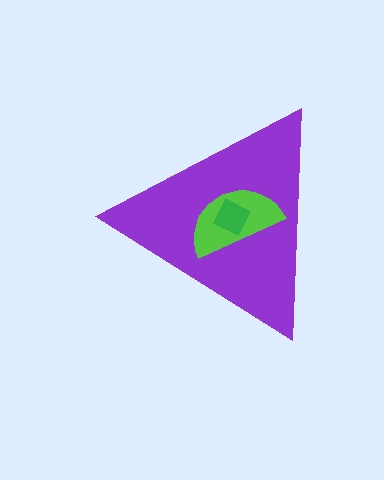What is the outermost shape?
The purple triangle.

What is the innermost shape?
The green diamond.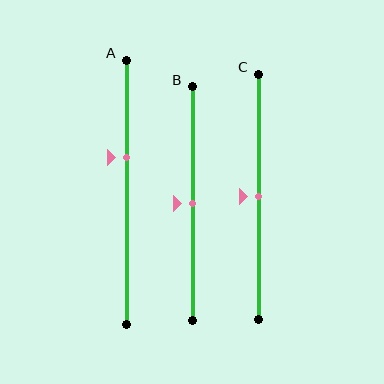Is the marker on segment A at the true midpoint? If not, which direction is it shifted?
No, the marker on segment A is shifted upward by about 13% of the segment length.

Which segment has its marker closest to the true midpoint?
Segment B has its marker closest to the true midpoint.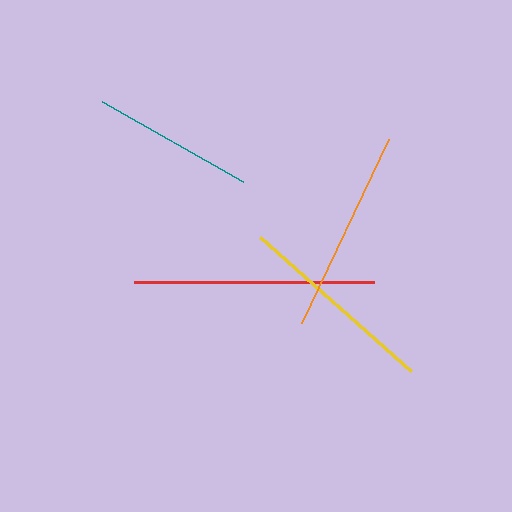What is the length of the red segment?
The red segment is approximately 240 pixels long.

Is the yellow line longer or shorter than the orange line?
The orange line is longer than the yellow line.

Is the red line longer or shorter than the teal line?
The red line is longer than the teal line.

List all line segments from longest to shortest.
From longest to shortest: red, orange, yellow, teal.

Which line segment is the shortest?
The teal line is the shortest at approximately 162 pixels.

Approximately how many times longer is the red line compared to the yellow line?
The red line is approximately 1.2 times the length of the yellow line.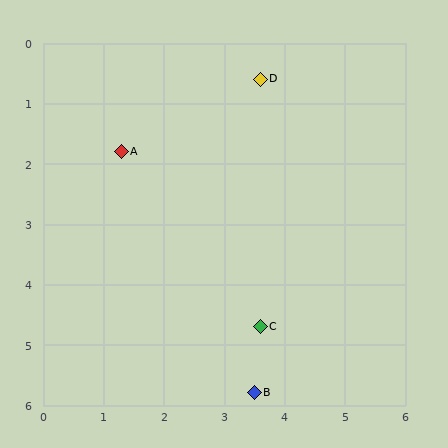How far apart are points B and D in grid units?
Points B and D are about 5.2 grid units apart.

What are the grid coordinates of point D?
Point D is at approximately (3.6, 0.6).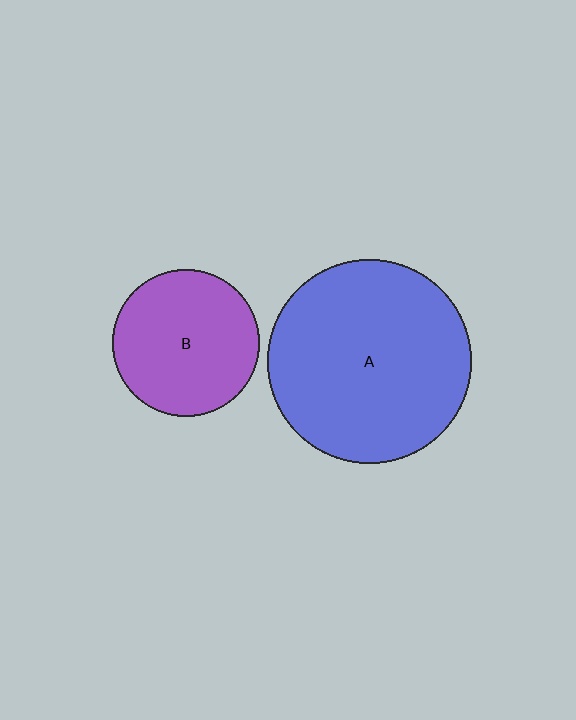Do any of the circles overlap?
No, none of the circles overlap.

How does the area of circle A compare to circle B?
Approximately 1.9 times.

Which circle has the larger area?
Circle A (blue).